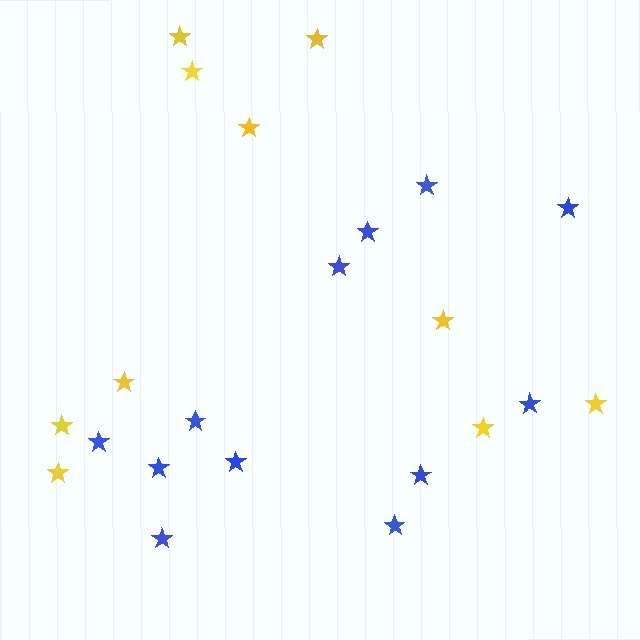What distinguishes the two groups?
There are 2 groups: one group of yellow stars (10) and one group of blue stars (12).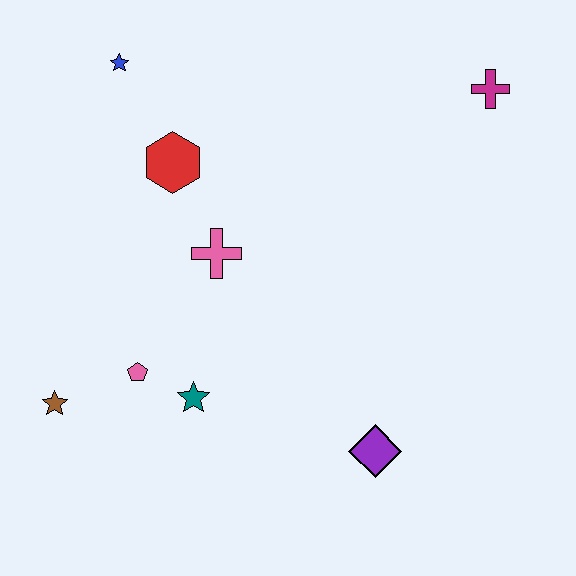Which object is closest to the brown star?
The pink pentagon is closest to the brown star.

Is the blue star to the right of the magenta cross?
No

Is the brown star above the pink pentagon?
No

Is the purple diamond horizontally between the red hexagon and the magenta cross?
Yes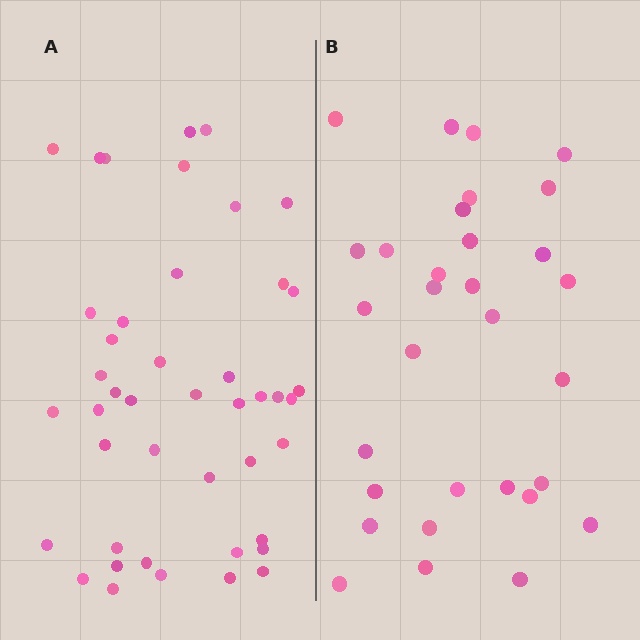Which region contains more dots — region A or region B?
Region A (the left region) has more dots.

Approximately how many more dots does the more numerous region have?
Region A has approximately 15 more dots than region B.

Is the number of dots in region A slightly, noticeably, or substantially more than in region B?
Region A has noticeably more, but not dramatically so. The ratio is roughly 1.4 to 1.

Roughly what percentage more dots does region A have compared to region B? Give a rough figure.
About 40% more.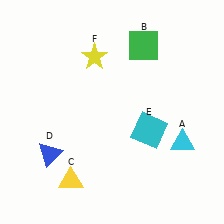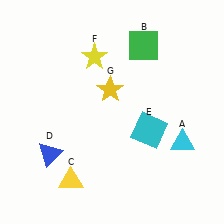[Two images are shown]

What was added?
A yellow star (G) was added in Image 2.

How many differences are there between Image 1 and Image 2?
There is 1 difference between the two images.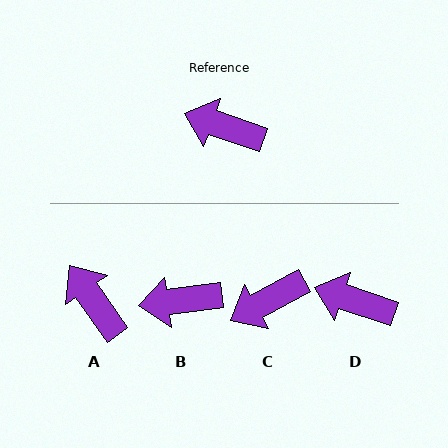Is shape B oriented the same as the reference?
No, it is off by about 26 degrees.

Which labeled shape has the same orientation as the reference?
D.